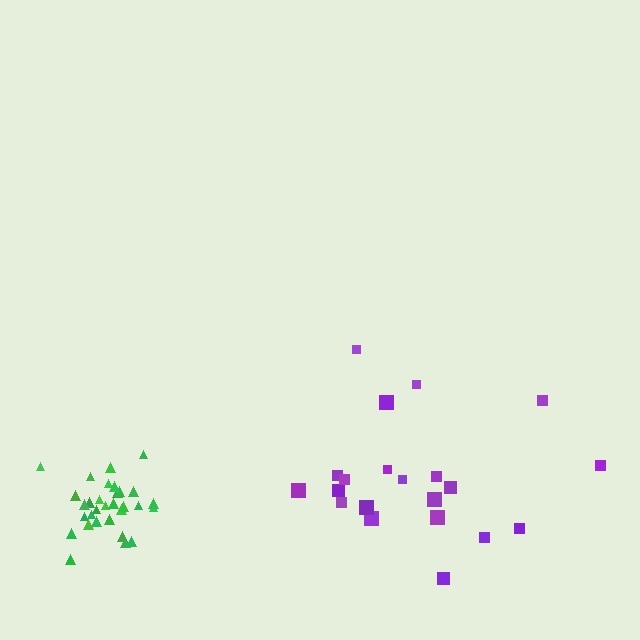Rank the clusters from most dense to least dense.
green, purple.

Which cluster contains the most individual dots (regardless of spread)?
Green (31).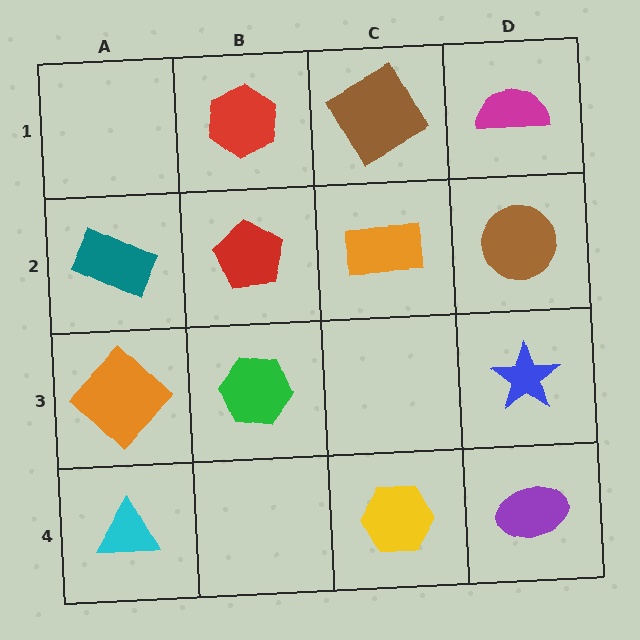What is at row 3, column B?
A green hexagon.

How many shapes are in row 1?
3 shapes.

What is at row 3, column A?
An orange diamond.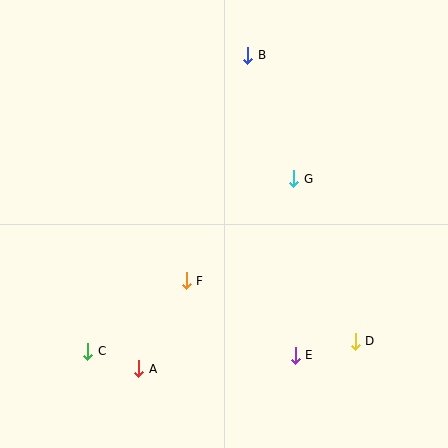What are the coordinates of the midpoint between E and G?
The midpoint between E and G is at (294, 267).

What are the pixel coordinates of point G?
Point G is at (294, 179).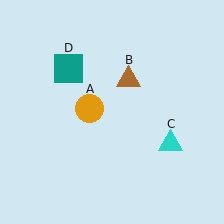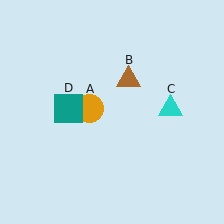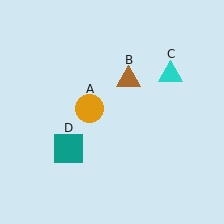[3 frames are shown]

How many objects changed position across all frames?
2 objects changed position: cyan triangle (object C), teal square (object D).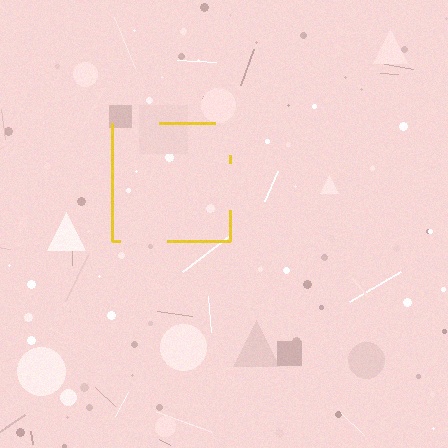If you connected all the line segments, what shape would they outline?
They would outline a square.